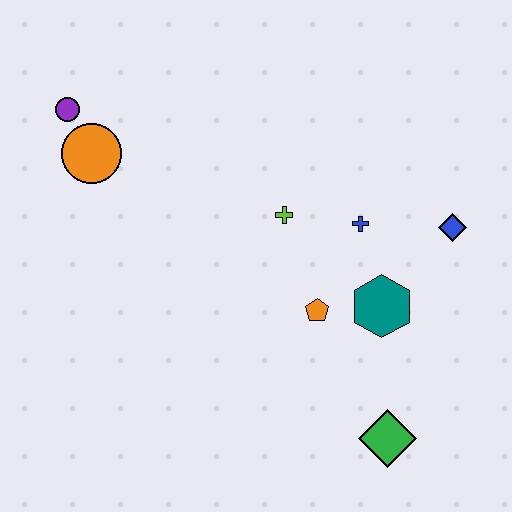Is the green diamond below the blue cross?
Yes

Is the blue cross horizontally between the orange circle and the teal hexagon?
Yes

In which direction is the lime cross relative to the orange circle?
The lime cross is to the right of the orange circle.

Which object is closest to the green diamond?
The teal hexagon is closest to the green diamond.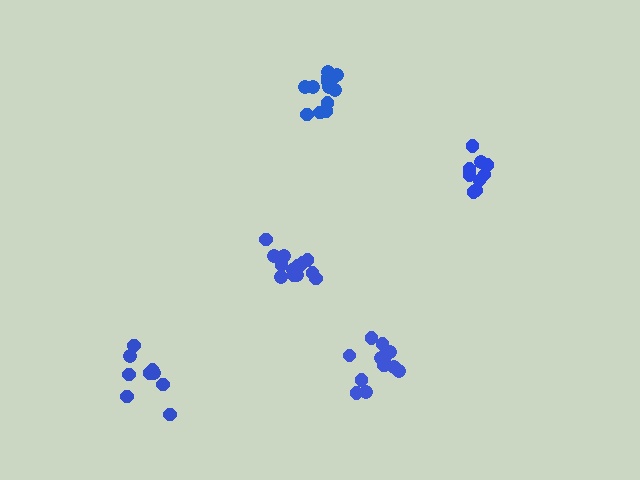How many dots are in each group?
Group 1: 13 dots, Group 2: 9 dots, Group 3: 13 dots, Group 4: 9 dots, Group 5: 14 dots (58 total).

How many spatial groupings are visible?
There are 5 spatial groupings.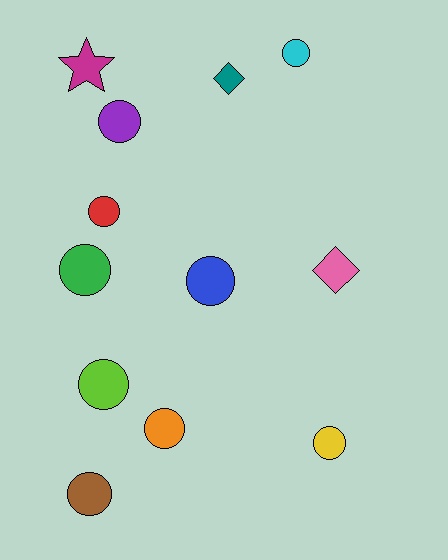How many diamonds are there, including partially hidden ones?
There are 2 diamonds.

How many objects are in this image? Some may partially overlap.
There are 12 objects.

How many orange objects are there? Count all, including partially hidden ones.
There is 1 orange object.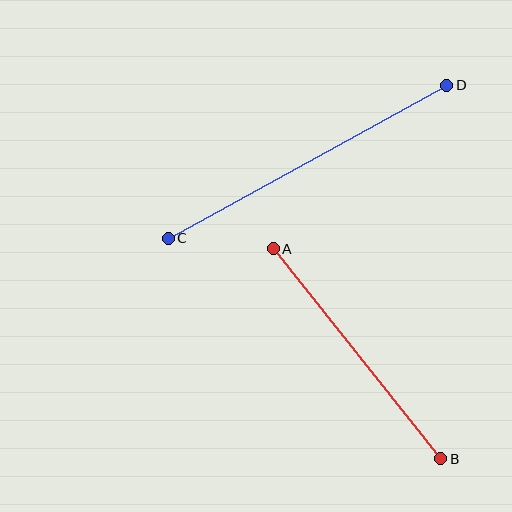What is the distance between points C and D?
The distance is approximately 317 pixels.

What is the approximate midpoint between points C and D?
The midpoint is at approximately (307, 162) pixels.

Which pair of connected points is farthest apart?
Points C and D are farthest apart.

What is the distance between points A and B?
The distance is approximately 269 pixels.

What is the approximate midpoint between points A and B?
The midpoint is at approximately (357, 354) pixels.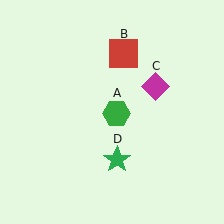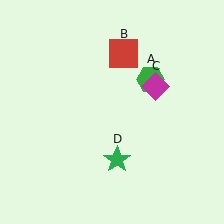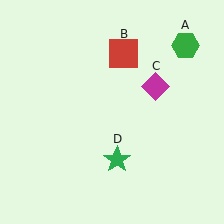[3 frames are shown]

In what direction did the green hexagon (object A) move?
The green hexagon (object A) moved up and to the right.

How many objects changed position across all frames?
1 object changed position: green hexagon (object A).